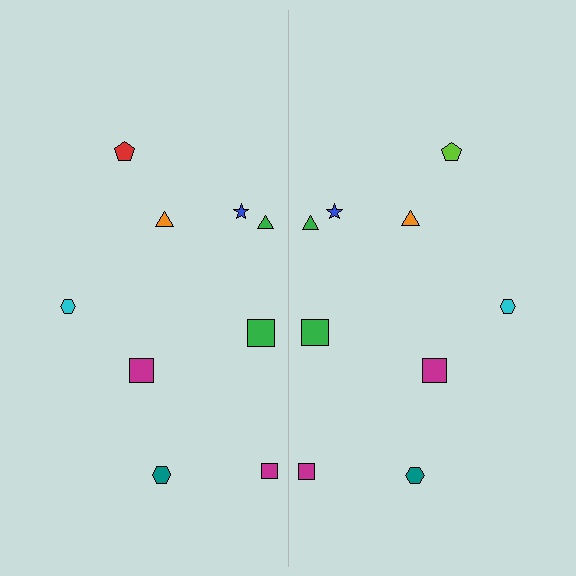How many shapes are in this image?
There are 18 shapes in this image.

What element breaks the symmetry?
The lime pentagon on the right side breaks the symmetry — its mirror counterpart is red.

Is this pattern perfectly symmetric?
No, the pattern is not perfectly symmetric. The lime pentagon on the right side breaks the symmetry — its mirror counterpart is red.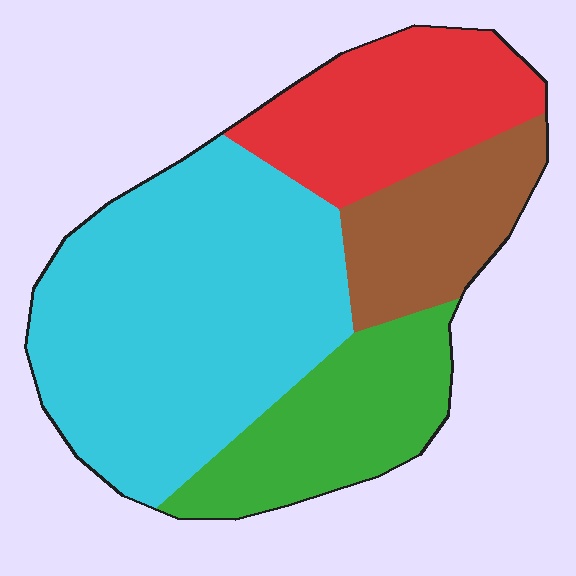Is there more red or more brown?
Red.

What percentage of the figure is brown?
Brown takes up about one sixth (1/6) of the figure.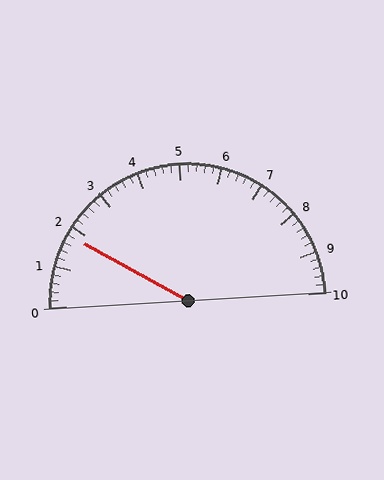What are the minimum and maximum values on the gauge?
The gauge ranges from 0 to 10.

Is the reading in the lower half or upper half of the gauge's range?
The reading is in the lower half of the range (0 to 10).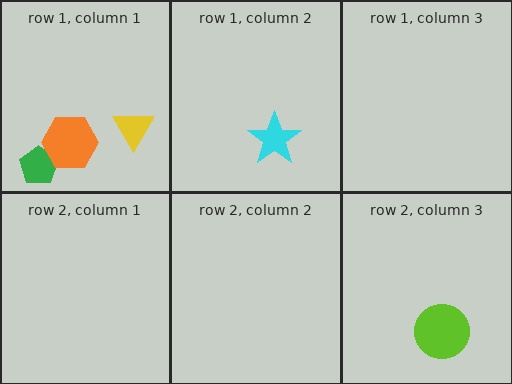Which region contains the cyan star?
The row 1, column 2 region.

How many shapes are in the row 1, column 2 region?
1.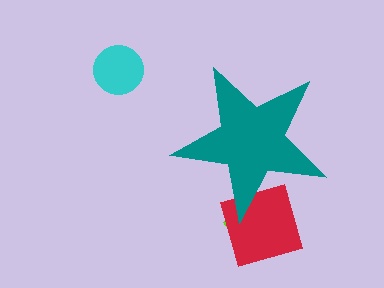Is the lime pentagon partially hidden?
Yes, the lime pentagon is partially hidden behind the teal star.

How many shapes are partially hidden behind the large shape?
2 shapes are partially hidden.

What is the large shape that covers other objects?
A teal star.